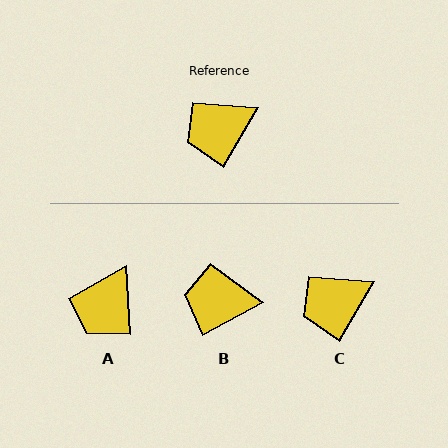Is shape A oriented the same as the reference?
No, it is off by about 34 degrees.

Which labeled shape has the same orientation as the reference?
C.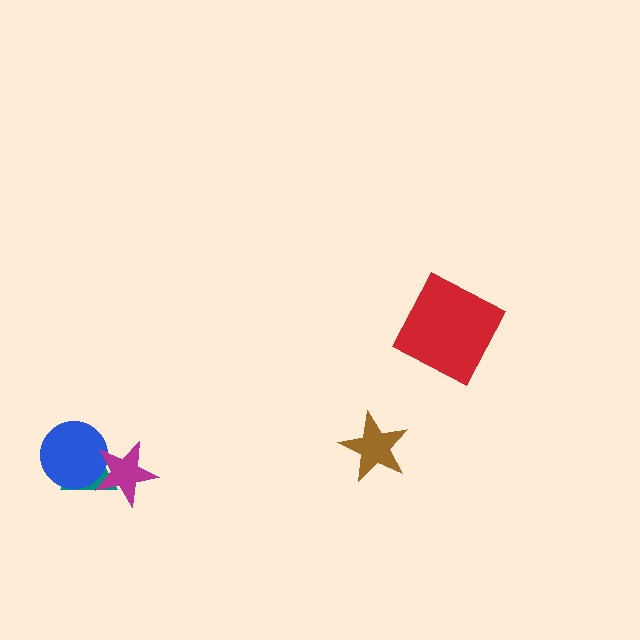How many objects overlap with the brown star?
0 objects overlap with the brown star.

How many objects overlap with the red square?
0 objects overlap with the red square.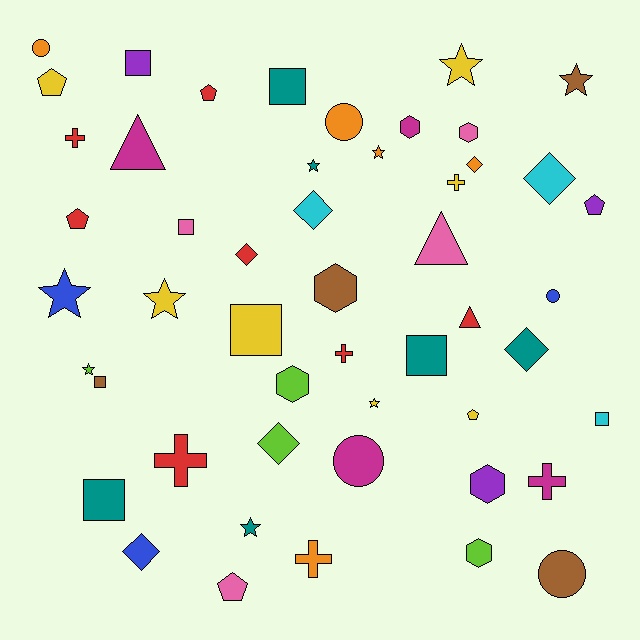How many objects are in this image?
There are 50 objects.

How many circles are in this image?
There are 5 circles.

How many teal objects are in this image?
There are 6 teal objects.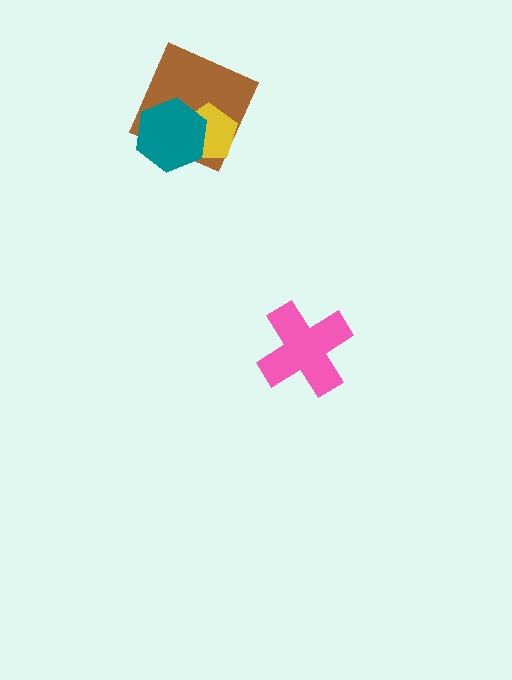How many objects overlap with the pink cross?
0 objects overlap with the pink cross.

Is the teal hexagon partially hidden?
No, no other shape covers it.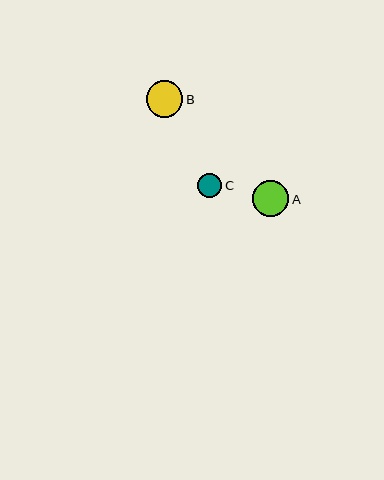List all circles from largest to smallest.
From largest to smallest: B, A, C.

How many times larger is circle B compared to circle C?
Circle B is approximately 1.5 times the size of circle C.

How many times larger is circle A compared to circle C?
Circle A is approximately 1.5 times the size of circle C.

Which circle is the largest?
Circle B is the largest with a size of approximately 37 pixels.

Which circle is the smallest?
Circle C is the smallest with a size of approximately 25 pixels.